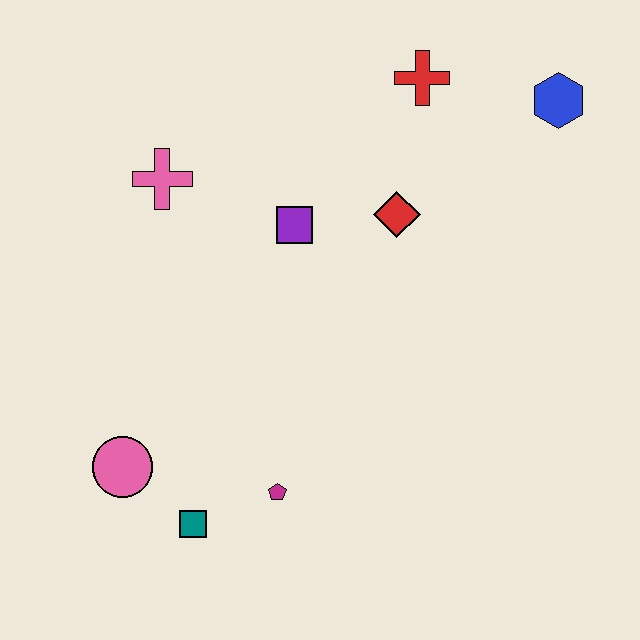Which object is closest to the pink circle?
The teal square is closest to the pink circle.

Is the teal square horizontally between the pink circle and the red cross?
Yes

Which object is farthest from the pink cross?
The blue hexagon is farthest from the pink cross.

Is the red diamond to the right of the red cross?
No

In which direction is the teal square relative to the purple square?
The teal square is below the purple square.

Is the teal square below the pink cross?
Yes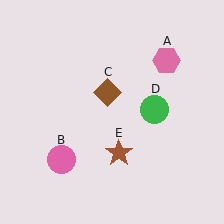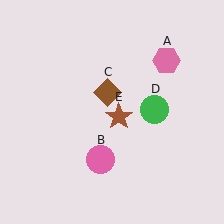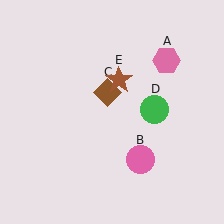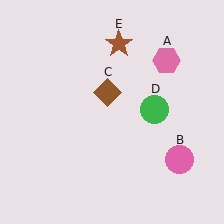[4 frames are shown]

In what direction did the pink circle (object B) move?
The pink circle (object B) moved right.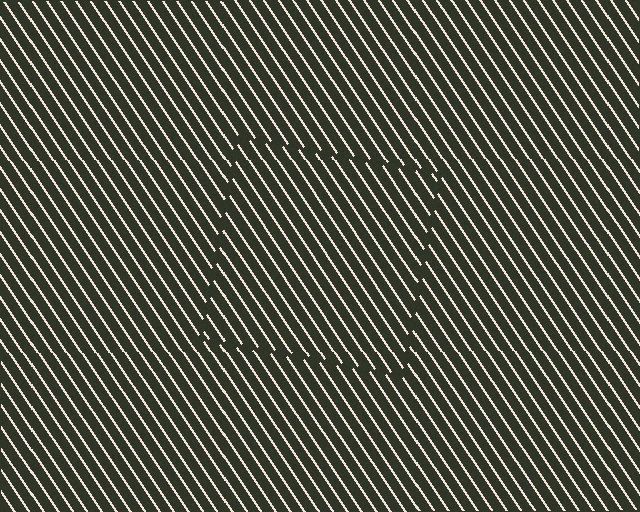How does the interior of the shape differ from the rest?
The interior of the shape contains the same grating, shifted by half a period — the contour is defined by the phase discontinuity where line-ends from the inner and outer gratings abut.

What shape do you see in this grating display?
An illusory square. The interior of the shape contains the same grating, shifted by half a period — the contour is defined by the phase discontinuity where line-ends from the inner and outer gratings abut.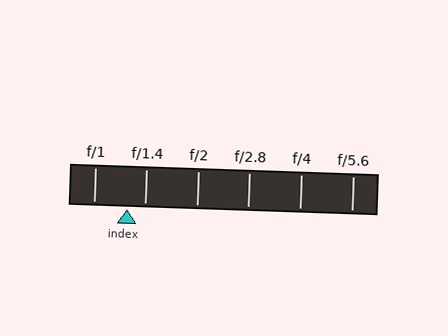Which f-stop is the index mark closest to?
The index mark is closest to f/1.4.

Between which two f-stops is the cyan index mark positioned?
The index mark is between f/1 and f/1.4.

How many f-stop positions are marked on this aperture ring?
There are 6 f-stop positions marked.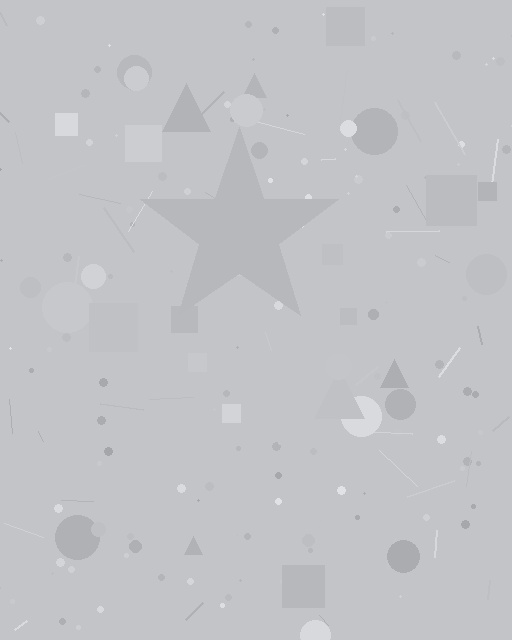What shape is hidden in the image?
A star is hidden in the image.